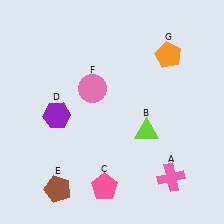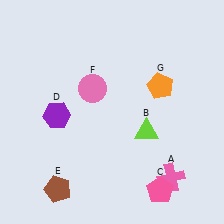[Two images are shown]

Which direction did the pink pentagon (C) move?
The pink pentagon (C) moved right.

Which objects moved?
The objects that moved are: the pink pentagon (C), the orange pentagon (G).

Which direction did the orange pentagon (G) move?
The orange pentagon (G) moved down.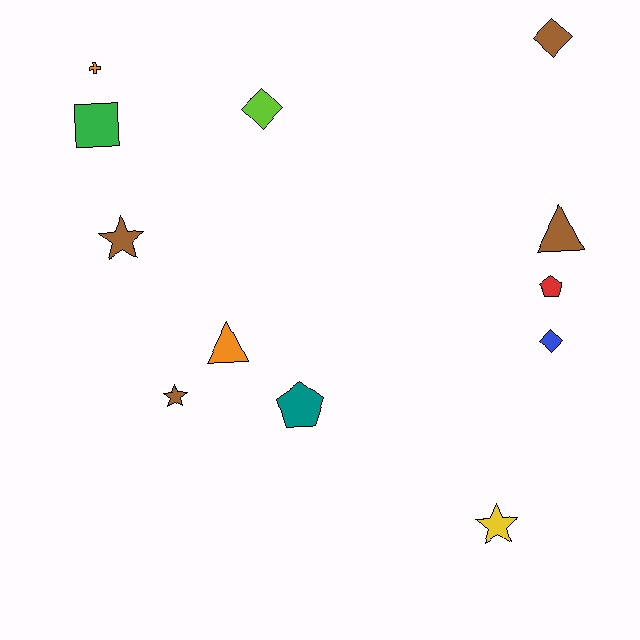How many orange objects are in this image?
There are 2 orange objects.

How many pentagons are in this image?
There are 2 pentagons.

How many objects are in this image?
There are 12 objects.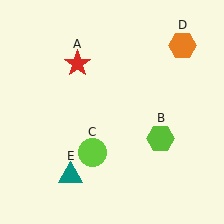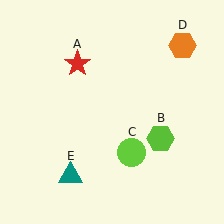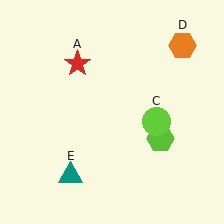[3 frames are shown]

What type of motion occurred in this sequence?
The lime circle (object C) rotated counterclockwise around the center of the scene.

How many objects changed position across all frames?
1 object changed position: lime circle (object C).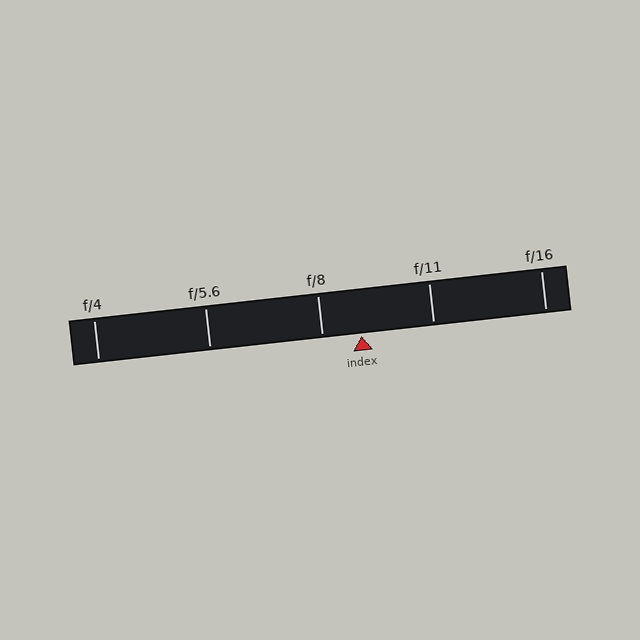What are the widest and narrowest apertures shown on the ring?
The widest aperture shown is f/4 and the narrowest is f/16.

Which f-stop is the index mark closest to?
The index mark is closest to f/8.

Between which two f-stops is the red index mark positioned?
The index mark is between f/8 and f/11.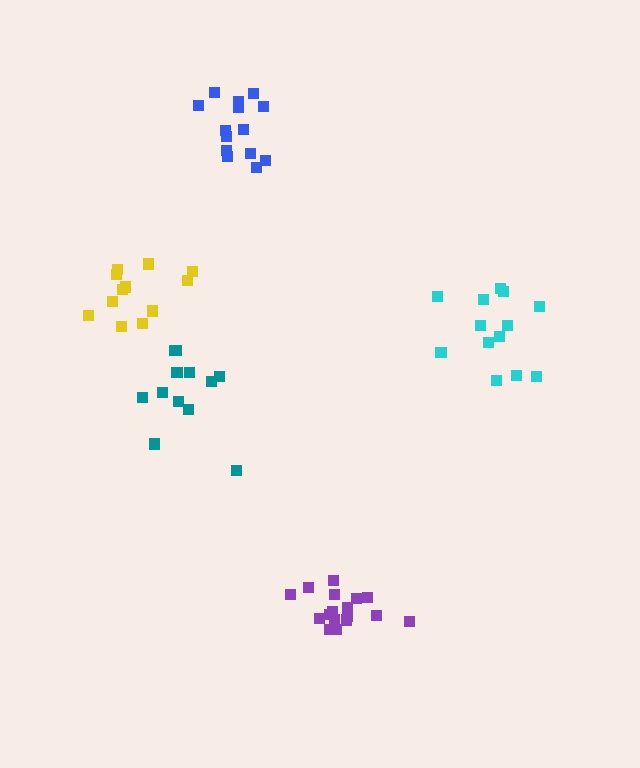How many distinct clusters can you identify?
There are 5 distinct clusters.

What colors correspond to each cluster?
The clusters are colored: purple, teal, cyan, blue, yellow.